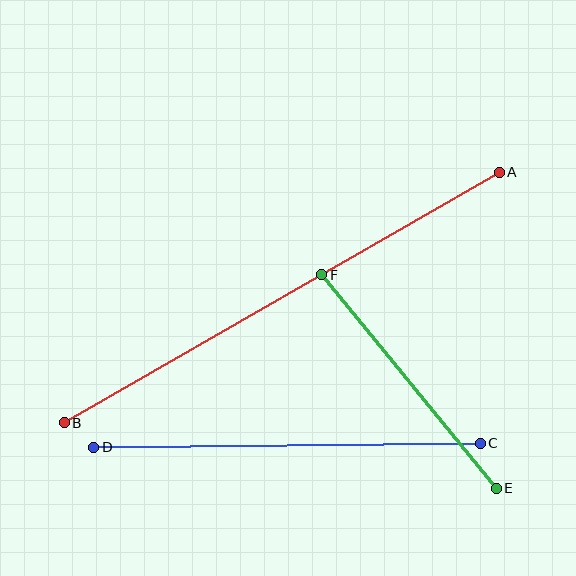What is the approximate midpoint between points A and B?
The midpoint is at approximately (282, 297) pixels.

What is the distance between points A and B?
The distance is approximately 502 pixels.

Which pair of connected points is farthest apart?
Points A and B are farthest apart.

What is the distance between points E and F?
The distance is approximately 276 pixels.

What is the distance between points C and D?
The distance is approximately 387 pixels.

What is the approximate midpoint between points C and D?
The midpoint is at approximately (287, 445) pixels.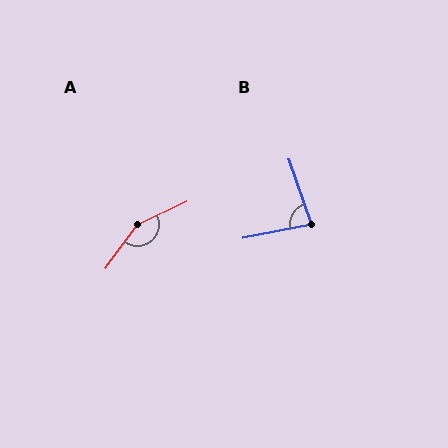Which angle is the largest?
A, at approximately 152 degrees.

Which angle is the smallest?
B, at approximately 82 degrees.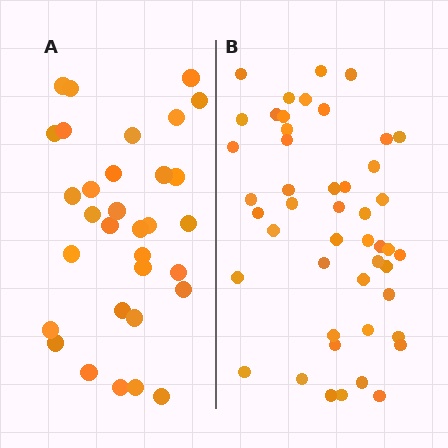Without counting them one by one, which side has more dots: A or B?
Region B (the right region) has more dots.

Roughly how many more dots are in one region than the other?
Region B has approximately 15 more dots than region A.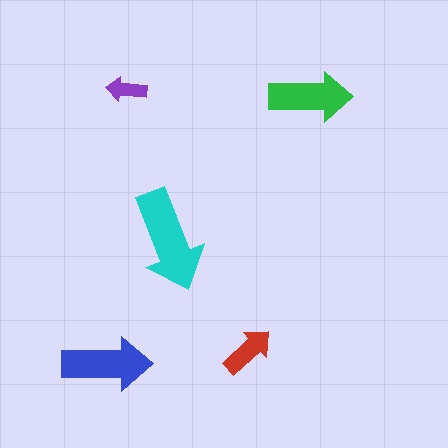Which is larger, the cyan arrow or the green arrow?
The cyan one.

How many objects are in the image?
There are 5 objects in the image.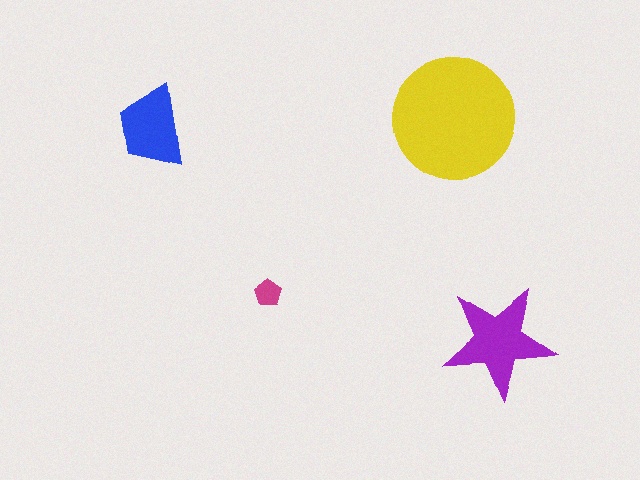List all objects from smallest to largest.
The magenta pentagon, the blue trapezoid, the purple star, the yellow circle.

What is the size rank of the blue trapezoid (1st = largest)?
3rd.